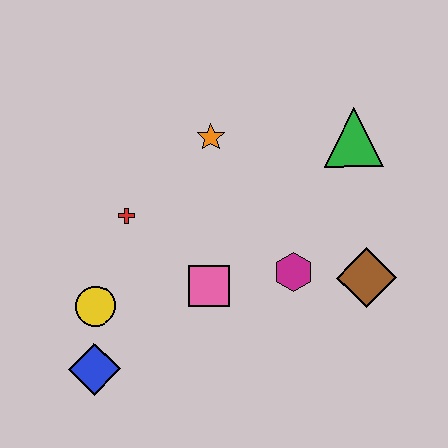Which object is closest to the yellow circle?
The blue diamond is closest to the yellow circle.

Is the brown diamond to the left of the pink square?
No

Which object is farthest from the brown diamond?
The blue diamond is farthest from the brown diamond.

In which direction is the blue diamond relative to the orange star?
The blue diamond is below the orange star.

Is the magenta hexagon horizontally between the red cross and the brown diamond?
Yes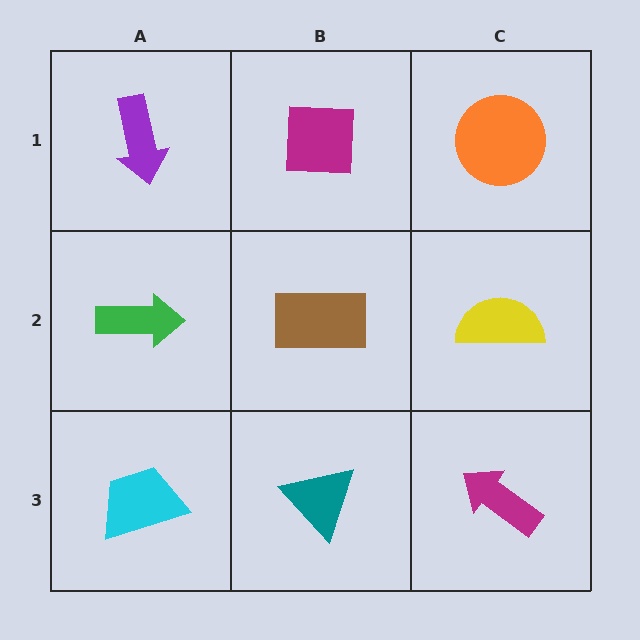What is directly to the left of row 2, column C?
A brown rectangle.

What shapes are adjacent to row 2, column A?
A purple arrow (row 1, column A), a cyan trapezoid (row 3, column A), a brown rectangle (row 2, column B).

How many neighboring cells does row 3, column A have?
2.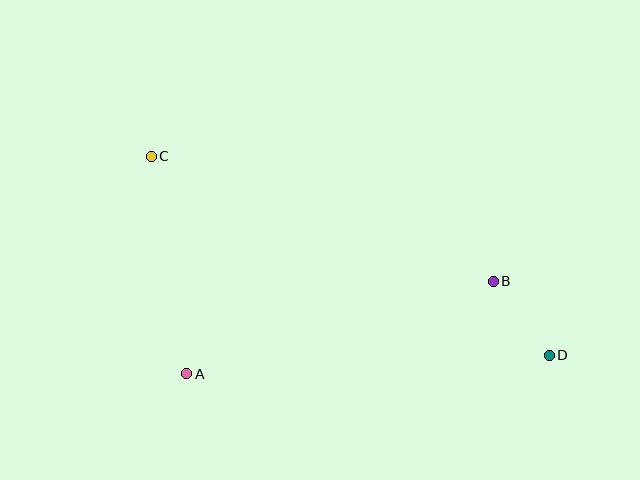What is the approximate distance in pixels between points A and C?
The distance between A and C is approximately 220 pixels.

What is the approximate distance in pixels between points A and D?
The distance between A and D is approximately 363 pixels.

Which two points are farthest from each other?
Points C and D are farthest from each other.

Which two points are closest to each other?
Points B and D are closest to each other.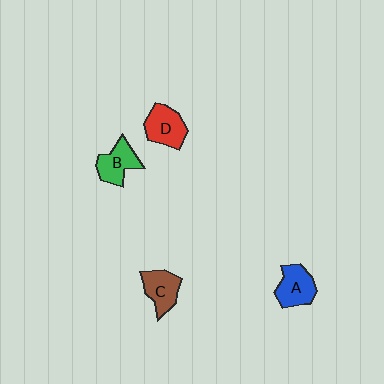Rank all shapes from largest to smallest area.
From largest to smallest: D (red), A (blue), B (green), C (brown).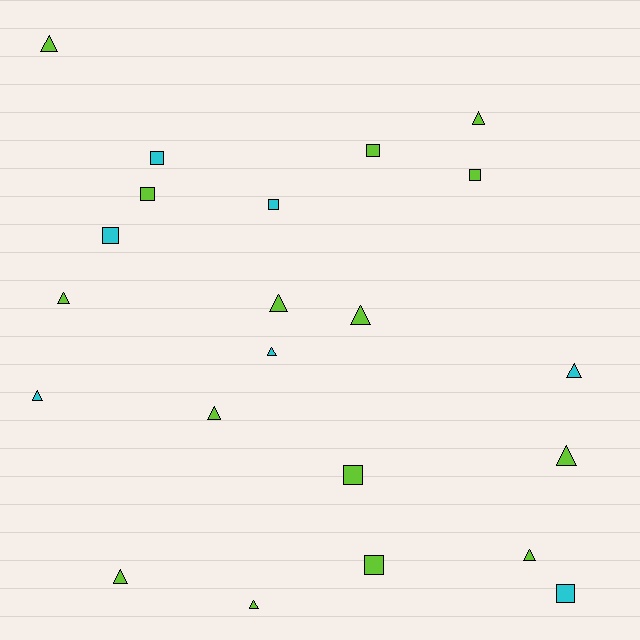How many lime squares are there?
There are 5 lime squares.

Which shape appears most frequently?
Triangle, with 13 objects.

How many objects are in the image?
There are 22 objects.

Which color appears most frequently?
Lime, with 15 objects.